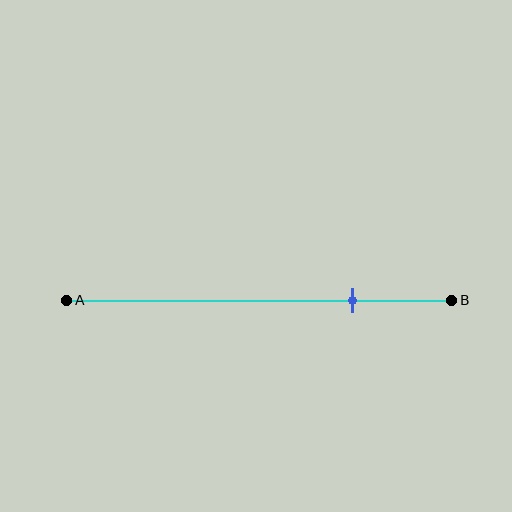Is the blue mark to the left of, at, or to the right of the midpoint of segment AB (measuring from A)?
The blue mark is to the right of the midpoint of segment AB.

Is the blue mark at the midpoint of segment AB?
No, the mark is at about 75% from A, not at the 50% midpoint.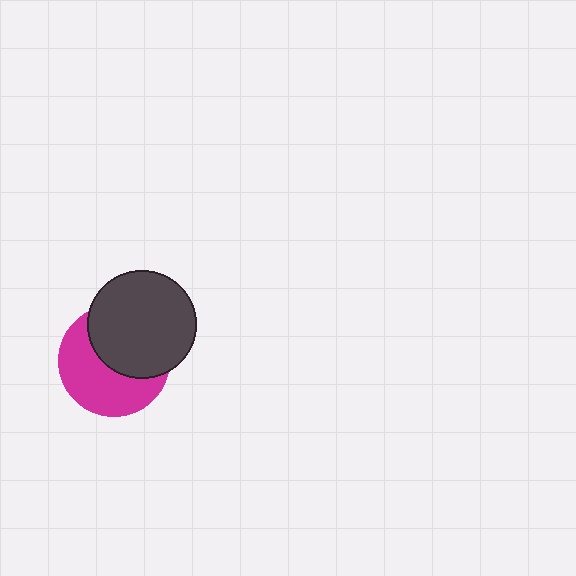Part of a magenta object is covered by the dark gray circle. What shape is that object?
It is a circle.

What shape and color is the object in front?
The object in front is a dark gray circle.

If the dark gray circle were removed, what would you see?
You would see the complete magenta circle.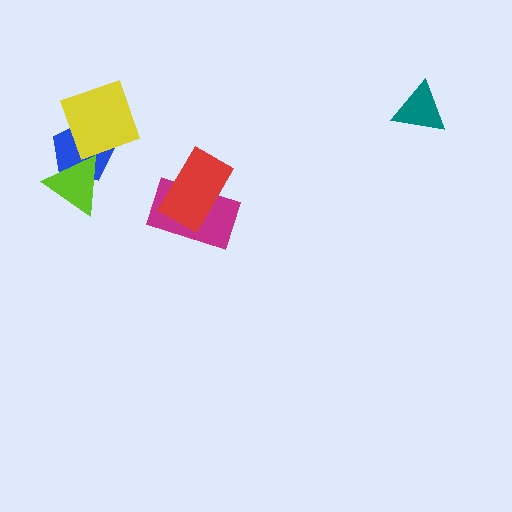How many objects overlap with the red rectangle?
1 object overlaps with the red rectangle.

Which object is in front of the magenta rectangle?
The red rectangle is in front of the magenta rectangle.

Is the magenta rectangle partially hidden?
Yes, it is partially covered by another shape.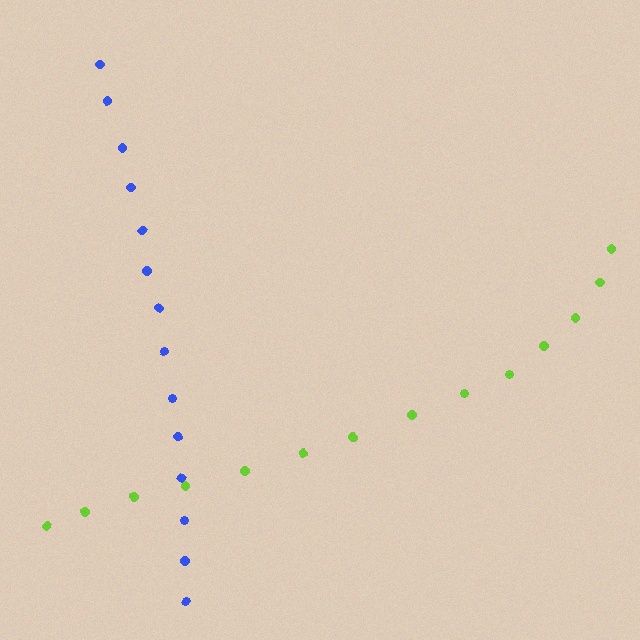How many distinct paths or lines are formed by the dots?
There are 2 distinct paths.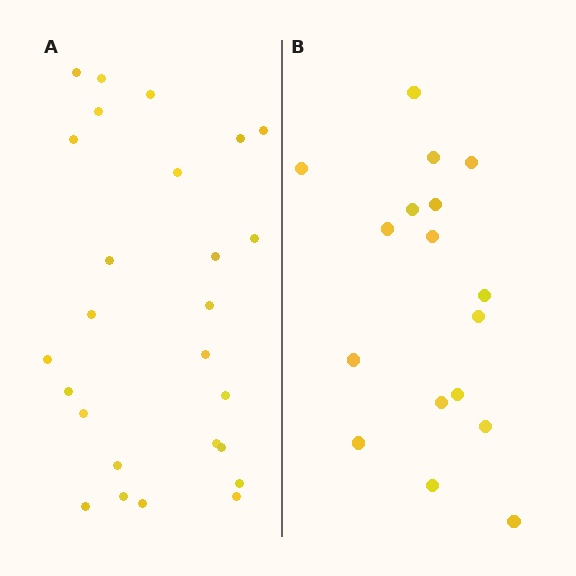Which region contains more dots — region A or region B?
Region A (the left region) has more dots.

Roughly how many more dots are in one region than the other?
Region A has roughly 8 or so more dots than region B.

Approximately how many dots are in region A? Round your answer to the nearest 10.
About 30 dots. (The exact count is 26, which rounds to 30.)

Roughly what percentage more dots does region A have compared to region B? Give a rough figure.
About 55% more.